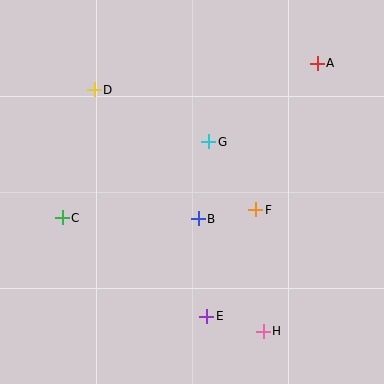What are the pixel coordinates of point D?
Point D is at (94, 90).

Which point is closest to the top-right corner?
Point A is closest to the top-right corner.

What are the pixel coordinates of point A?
Point A is at (317, 63).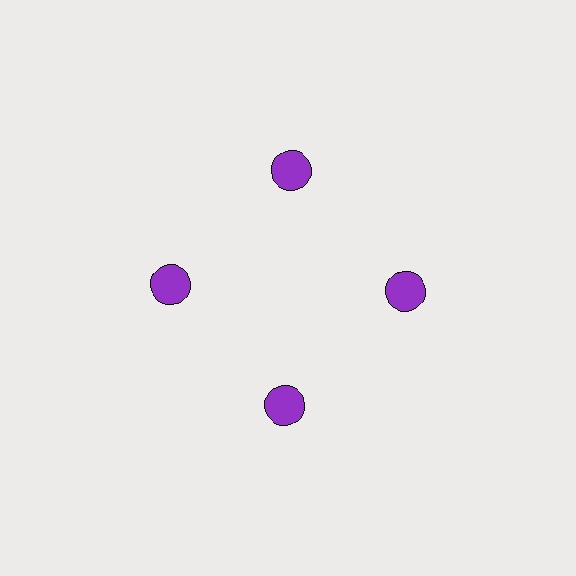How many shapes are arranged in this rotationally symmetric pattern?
There are 4 shapes, arranged in 4 groups of 1.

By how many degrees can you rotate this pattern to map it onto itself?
The pattern maps onto itself every 90 degrees of rotation.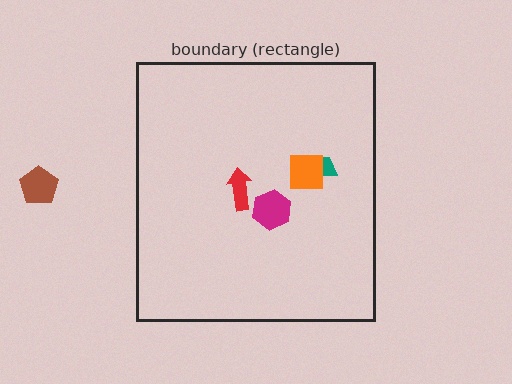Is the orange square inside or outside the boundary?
Inside.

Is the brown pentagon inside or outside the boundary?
Outside.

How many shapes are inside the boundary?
4 inside, 1 outside.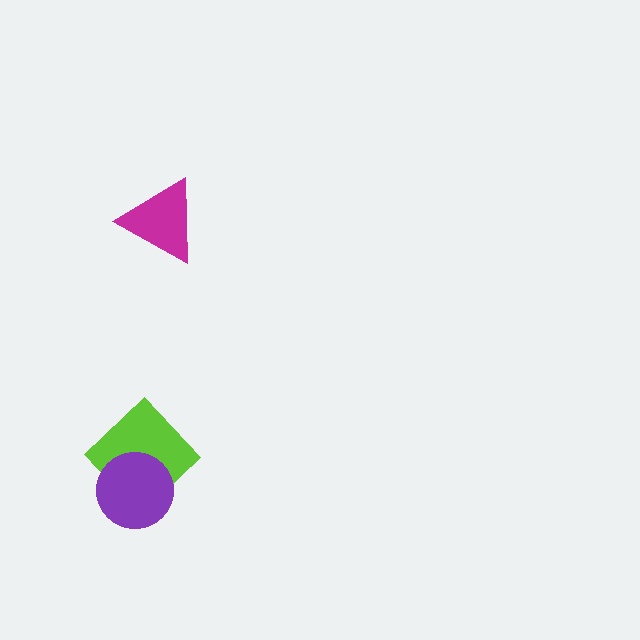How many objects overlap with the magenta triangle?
0 objects overlap with the magenta triangle.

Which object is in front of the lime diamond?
The purple circle is in front of the lime diamond.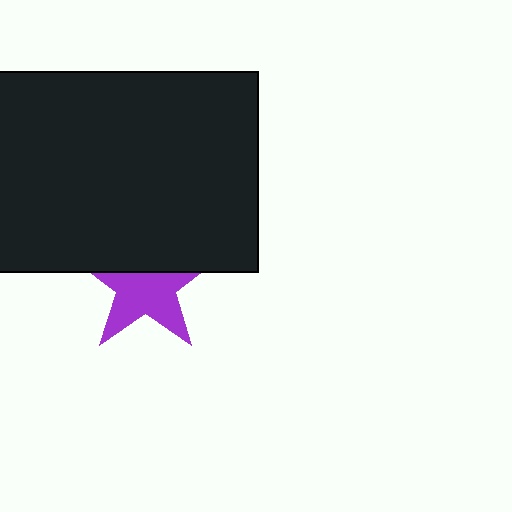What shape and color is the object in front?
The object in front is a black rectangle.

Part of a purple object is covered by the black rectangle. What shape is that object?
It is a star.